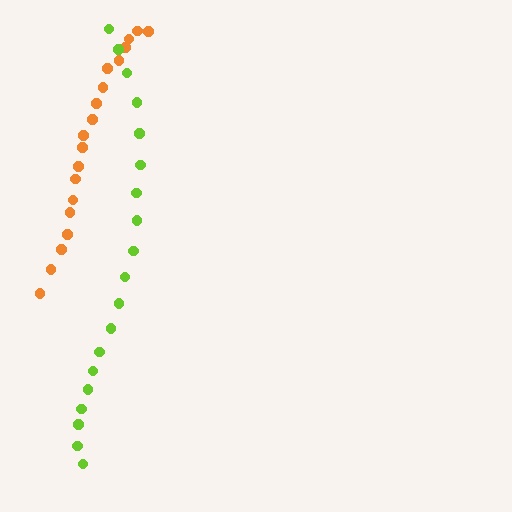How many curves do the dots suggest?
There are 2 distinct paths.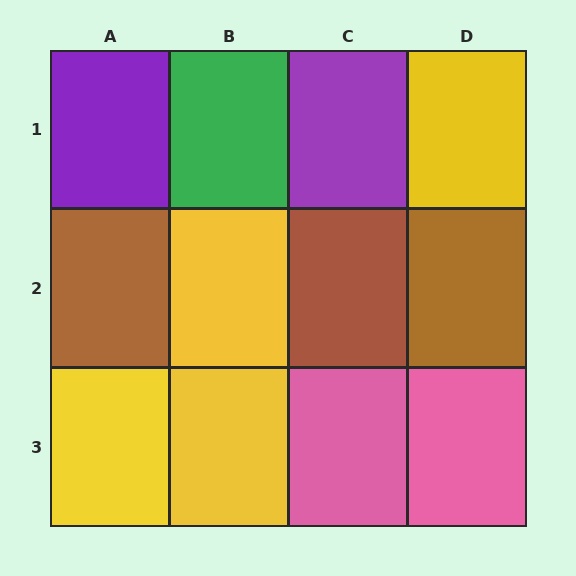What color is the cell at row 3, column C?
Pink.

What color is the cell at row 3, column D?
Pink.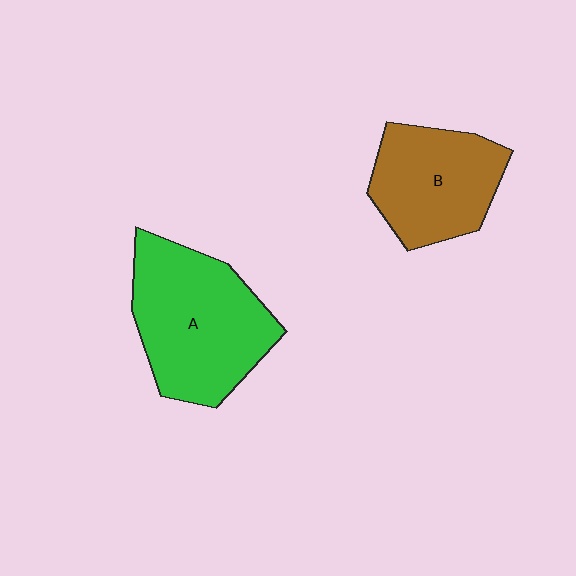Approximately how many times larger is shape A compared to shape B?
Approximately 1.4 times.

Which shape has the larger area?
Shape A (green).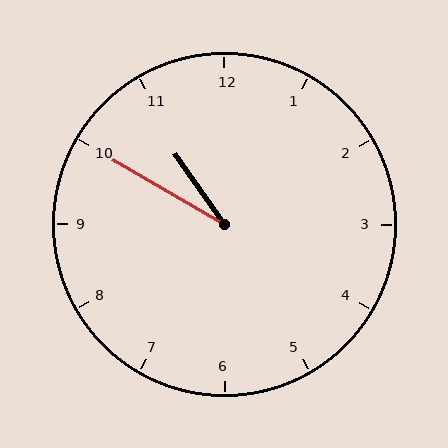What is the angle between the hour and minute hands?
Approximately 25 degrees.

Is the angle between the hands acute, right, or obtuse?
It is acute.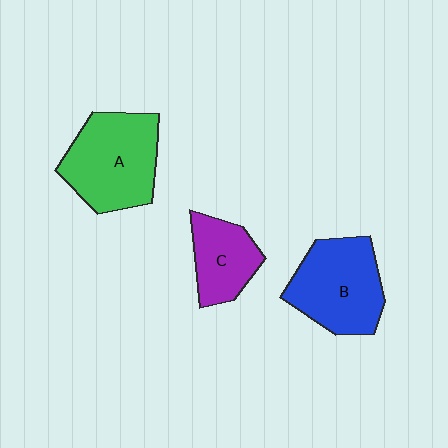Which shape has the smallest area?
Shape C (purple).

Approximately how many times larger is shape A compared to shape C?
Approximately 1.7 times.